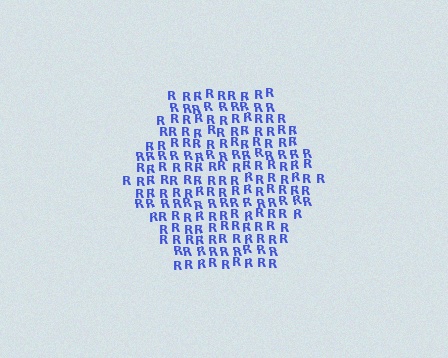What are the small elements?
The small elements are letter R's.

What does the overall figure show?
The overall figure shows a hexagon.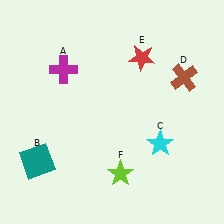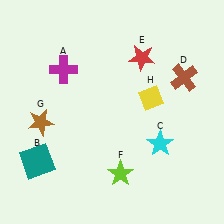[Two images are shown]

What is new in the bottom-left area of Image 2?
A brown star (G) was added in the bottom-left area of Image 2.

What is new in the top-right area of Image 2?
A yellow diamond (H) was added in the top-right area of Image 2.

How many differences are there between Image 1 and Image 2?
There are 2 differences between the two images.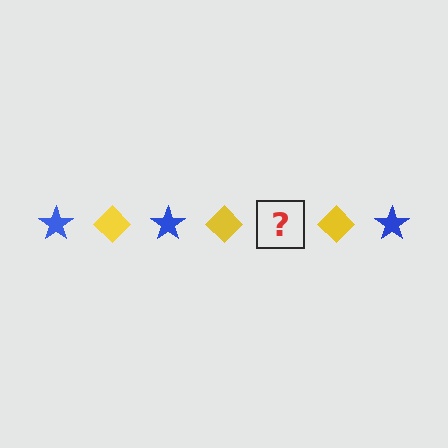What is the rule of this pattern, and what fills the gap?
The rule is that the pattern alternates between blue star and yellow diamond. The gap should be filled with a blue star.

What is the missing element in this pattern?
The missing element is a blue star.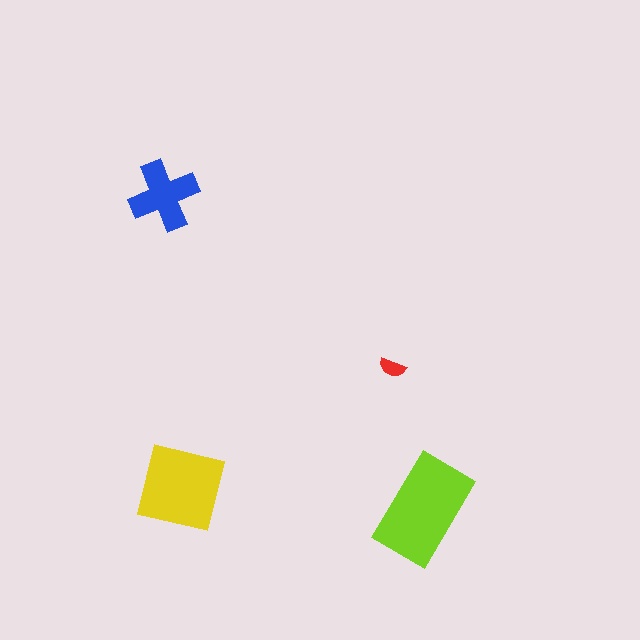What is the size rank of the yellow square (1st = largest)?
2nd.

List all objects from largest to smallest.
The lime rectangle, the yellow square, the blue cross, the red semicircle.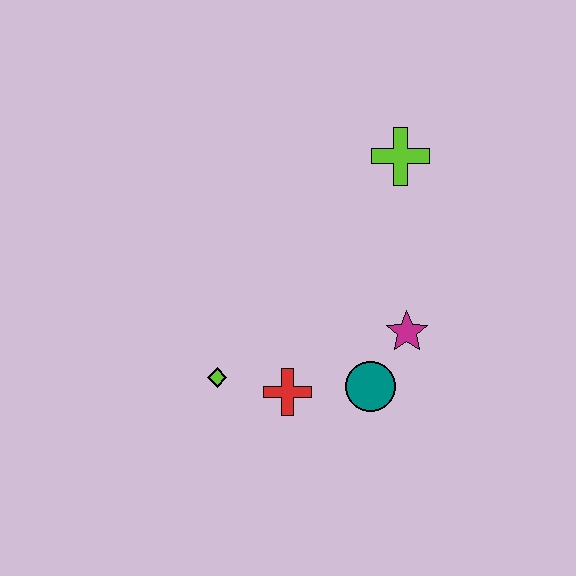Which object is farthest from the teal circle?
The lime cross is farthest from the teal circle.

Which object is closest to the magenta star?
The teal circle is closest to the magenta star.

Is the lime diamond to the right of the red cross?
No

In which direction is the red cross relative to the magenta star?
The red cross is to the left of the magenta star.